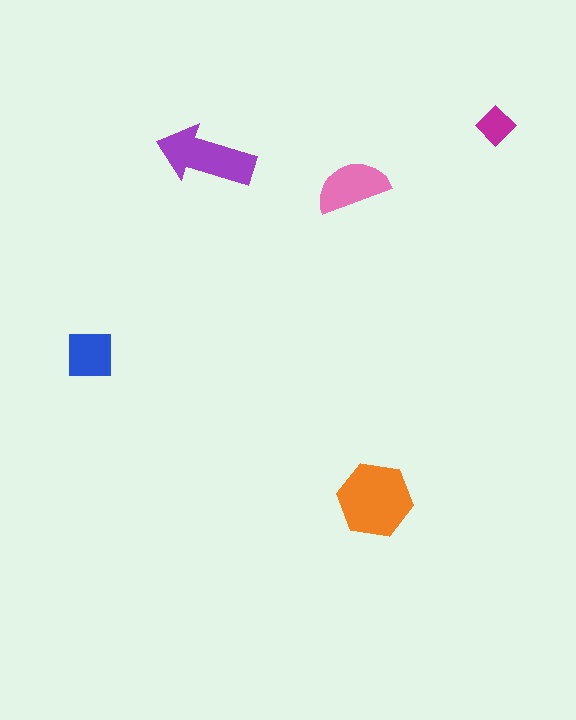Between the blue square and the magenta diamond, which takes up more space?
The blue square.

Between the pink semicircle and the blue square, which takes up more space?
The pink semicircle.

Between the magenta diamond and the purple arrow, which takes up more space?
The purple arrow.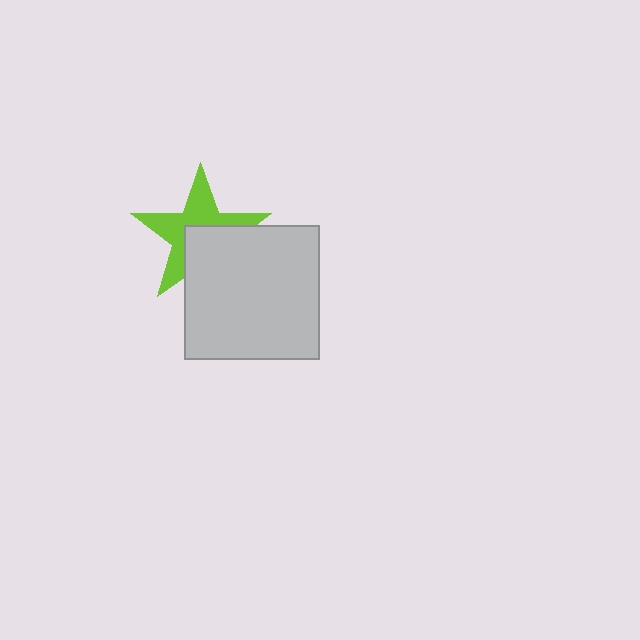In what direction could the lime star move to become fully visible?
The lime star could move up. That would shift it out from behind the light gray square entirely.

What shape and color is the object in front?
The object in front is a light gray square.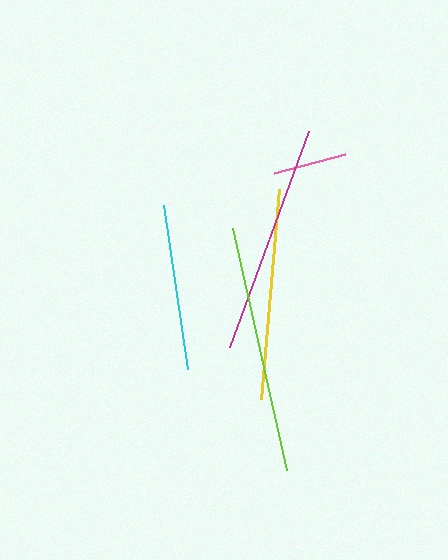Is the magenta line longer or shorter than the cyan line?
The magenta line is longer than the cyan line.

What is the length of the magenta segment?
The magenta segment is approximately 230 pixels long.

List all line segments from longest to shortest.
From longest to shortest: lime, magenta, yellow, cyan, pink.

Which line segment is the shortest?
The pink line is the shortest at approximately 73 pixels.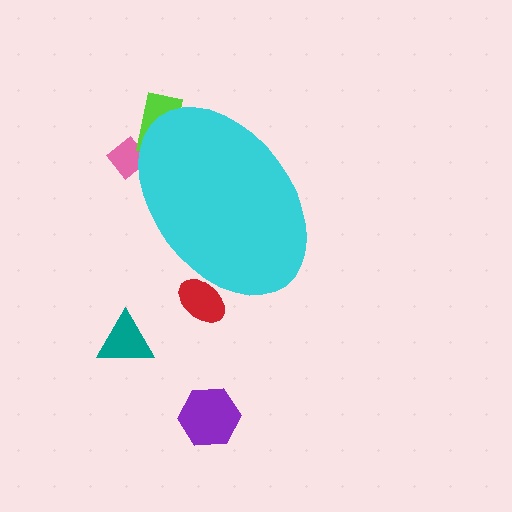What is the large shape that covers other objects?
A cyan ellipse.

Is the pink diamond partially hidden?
Yes, the pink diamond is partially hidden behind the cyan ellipse.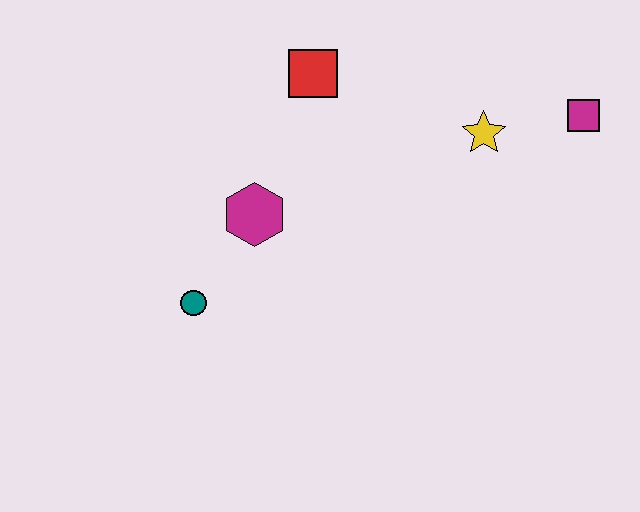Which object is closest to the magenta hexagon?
The teal circle is closest to the magenta hexagon.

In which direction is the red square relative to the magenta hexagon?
The red square is above the magenta hexagon.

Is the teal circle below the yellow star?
Yes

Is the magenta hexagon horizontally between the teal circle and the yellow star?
Yes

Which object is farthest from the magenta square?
The teal circle is farthest from the magenta square.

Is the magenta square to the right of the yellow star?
Yes